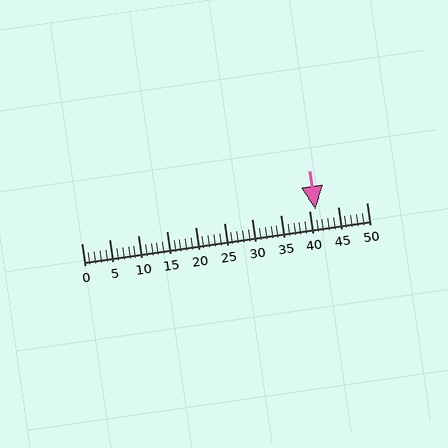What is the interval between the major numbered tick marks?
The major tick marks are spaced 5 units apart.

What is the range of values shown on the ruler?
The ruler shows values from 0 to 50.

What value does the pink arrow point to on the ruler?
The pink arrow points to approximately 41.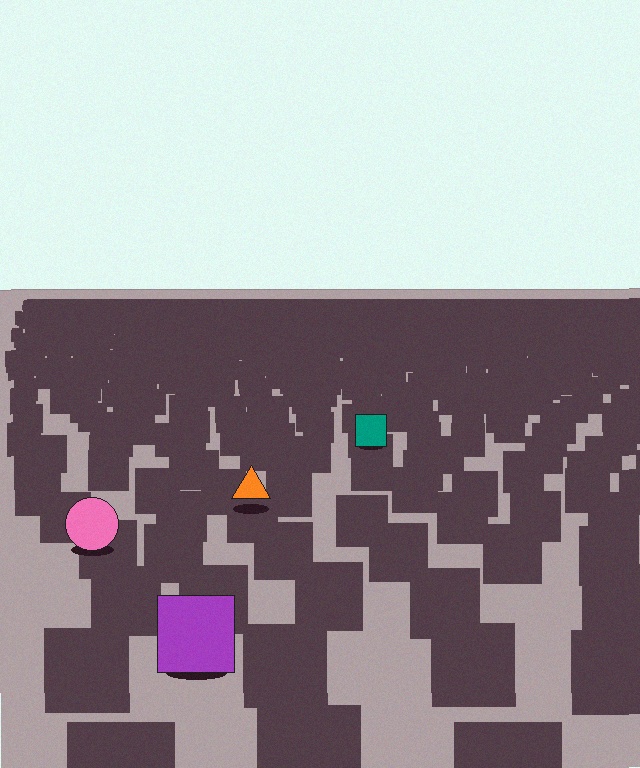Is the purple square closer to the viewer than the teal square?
Yes. The purple square is closer — you can tell from the texture gradient: the ground texture is coarser near it.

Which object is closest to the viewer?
The purple square is closest. The texture marks near it are larger and more spread out.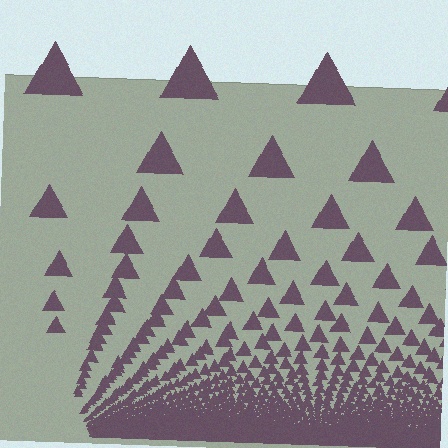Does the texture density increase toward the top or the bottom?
Density increases toward the bottom.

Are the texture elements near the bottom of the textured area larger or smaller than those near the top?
Smaller. The gradient is inverted — elements near the bottom are smaller and denser.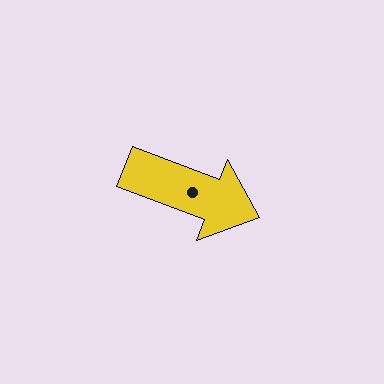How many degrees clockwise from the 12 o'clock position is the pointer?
Approximately 111 degrees.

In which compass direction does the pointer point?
East.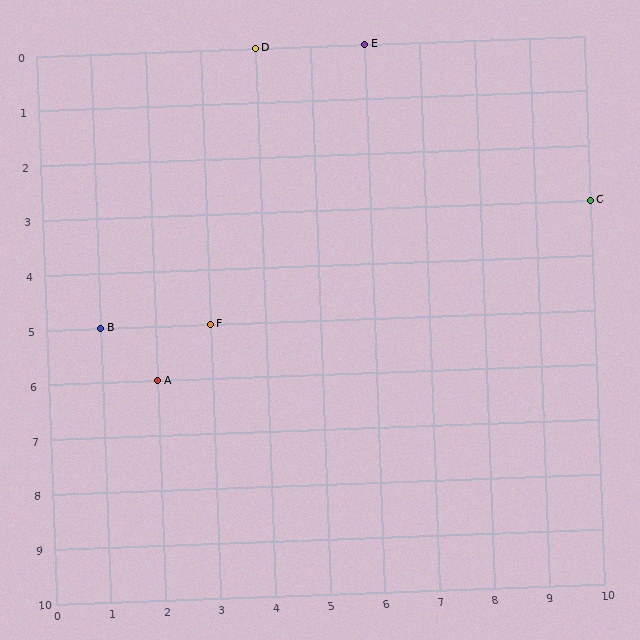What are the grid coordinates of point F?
Point F is at grid coordinates (3, 5).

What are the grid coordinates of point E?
Point E is at grid coordinates (6, 0).